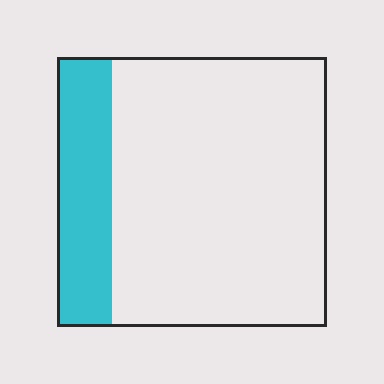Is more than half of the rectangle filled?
No.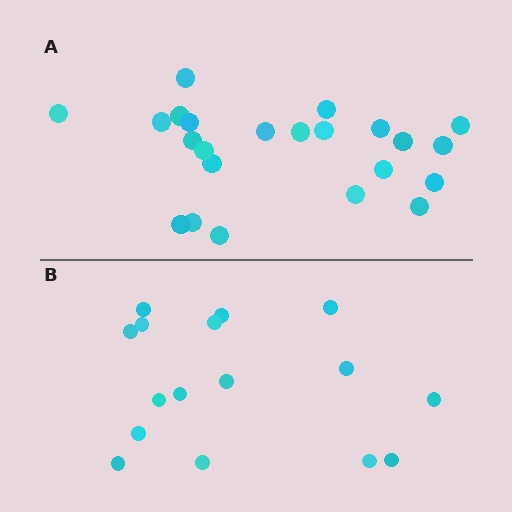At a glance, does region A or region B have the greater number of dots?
Region A (the top region) has more dots.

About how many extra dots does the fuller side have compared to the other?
Region A has roughly 8 or so more dots than region B.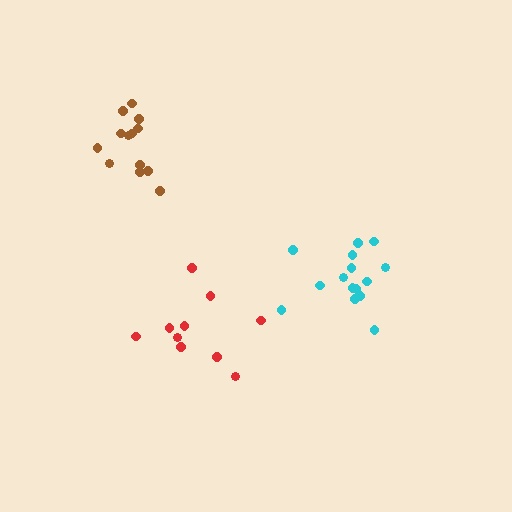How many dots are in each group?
Group 1: 10 dots, Group 2: 15 dots, Group 3: 13 dots (38 total).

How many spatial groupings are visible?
There are 3 spatial groupings.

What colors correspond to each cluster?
The clusters are colored: red, cyan, brown.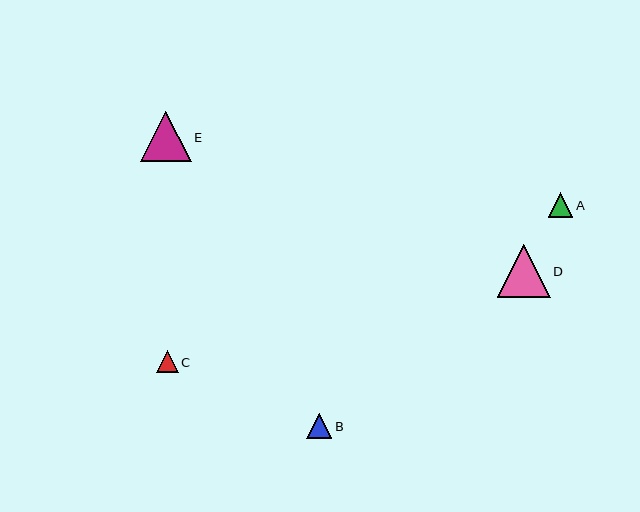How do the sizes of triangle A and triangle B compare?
Triangle A and triangle B are approximately the same size.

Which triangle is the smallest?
Triangle C is the smallest with a size of approximately 22 pixels.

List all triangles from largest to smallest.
From largest to smallest: D, E, A, B, C.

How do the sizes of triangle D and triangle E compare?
Triangle D and triangle E are approximately the same size.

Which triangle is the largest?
Triangle D is the largest with a size of approximately 53 pixels.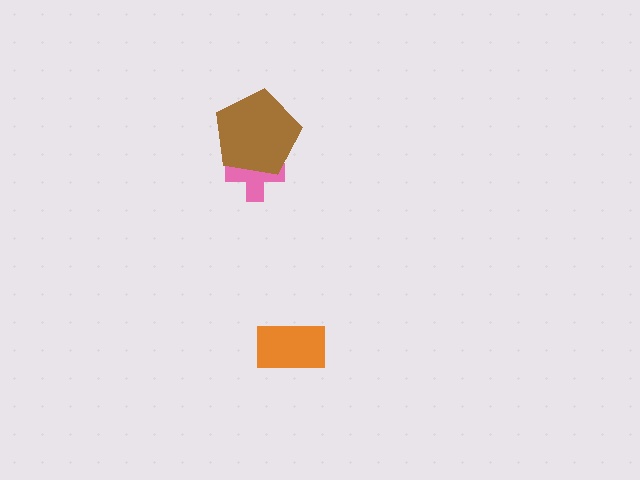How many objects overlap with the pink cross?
1 object overlaps with the pink cross.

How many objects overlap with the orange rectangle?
0 objects overlap with the orange rectangle.